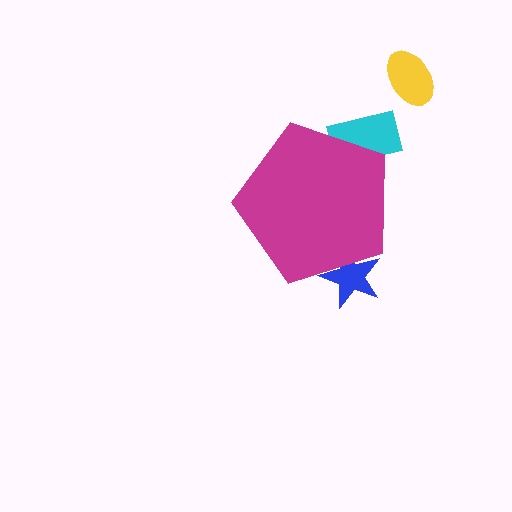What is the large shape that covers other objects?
A magenta pentagon.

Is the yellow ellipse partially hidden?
No, the yellow ellipse is fully visible.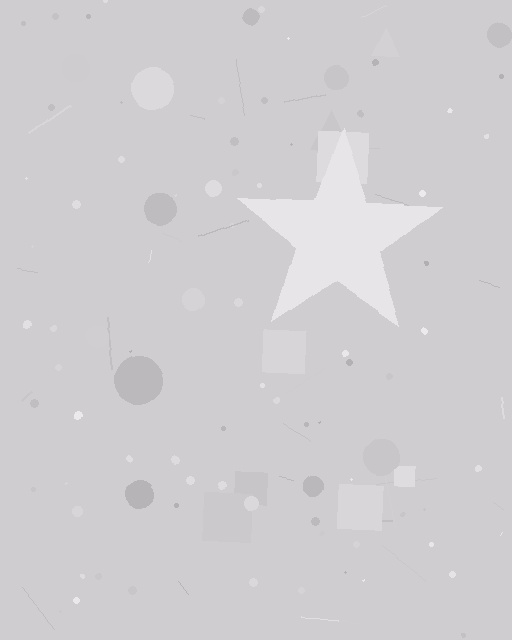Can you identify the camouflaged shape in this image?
The camouflaged shape is a star.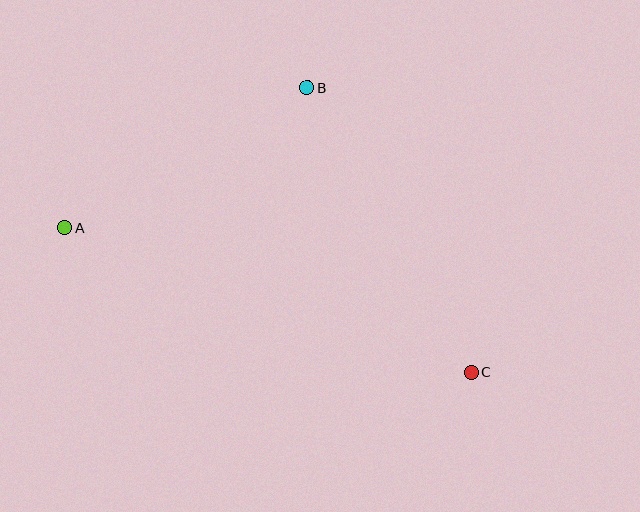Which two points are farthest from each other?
Points A and C are farthest from each other.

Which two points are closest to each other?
Points A and B are closest to each other.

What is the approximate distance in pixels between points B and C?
The distance between B and C is approximately 329 pixels.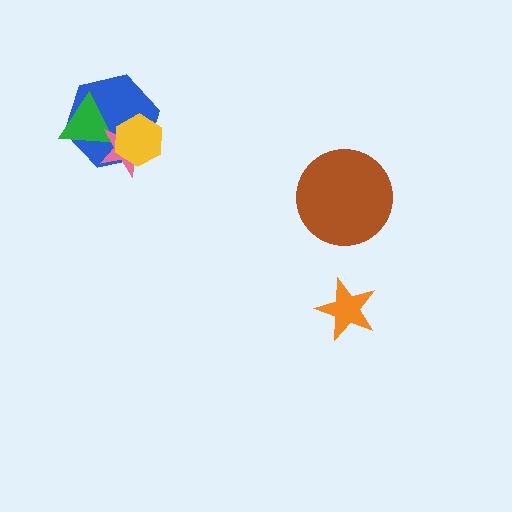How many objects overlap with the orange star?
0 objects overlap with the orange star.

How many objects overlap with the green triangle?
2 objects overlap with the green triangle.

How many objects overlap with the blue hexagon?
3 objects overlap with the blue hexagon.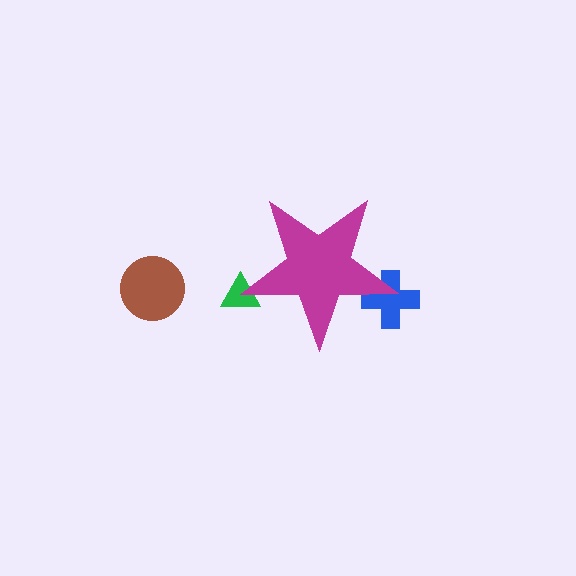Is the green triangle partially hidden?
Yes, the green triangle is partially hidden behind the magenta star.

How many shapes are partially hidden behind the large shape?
2 shapes are partially hidden.